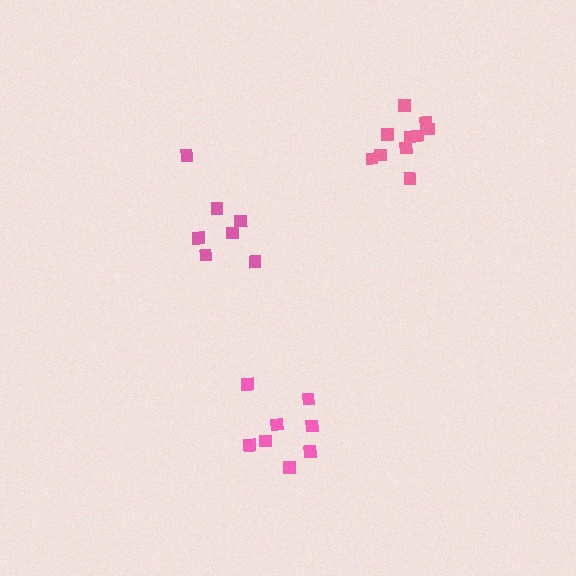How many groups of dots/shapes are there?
There are 3 groups.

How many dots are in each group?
Group 1: 7 dots, Group 2: 8 dots, Group 3: 10 dots (25 total).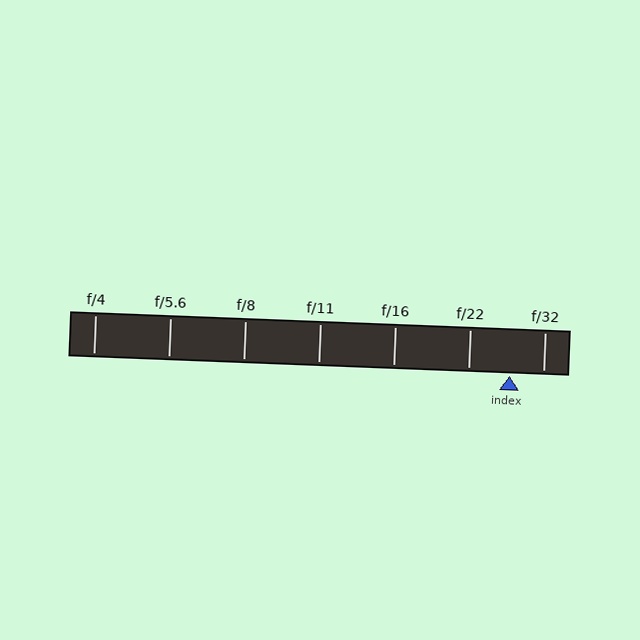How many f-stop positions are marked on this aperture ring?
There are 7 f-stop positions marked.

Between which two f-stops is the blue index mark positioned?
The index mark is between f/22 and f/32.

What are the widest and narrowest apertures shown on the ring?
The widest aperture shown is f/4 and the narrowest is f/32.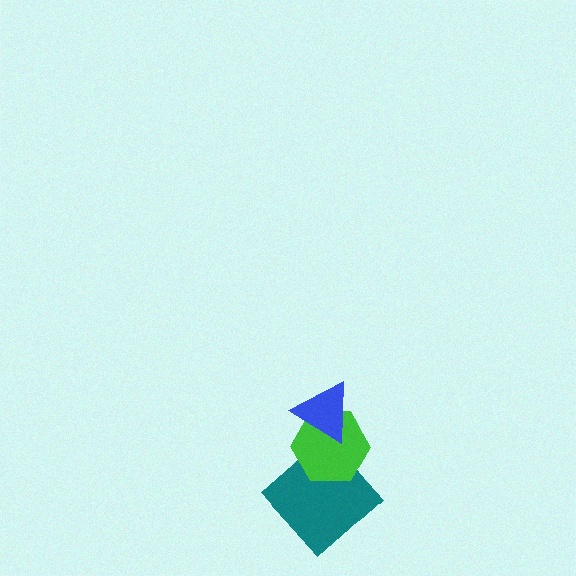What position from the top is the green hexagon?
The green hexagon is 2nd from the top.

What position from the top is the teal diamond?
The teal diamond is 3rd from the top.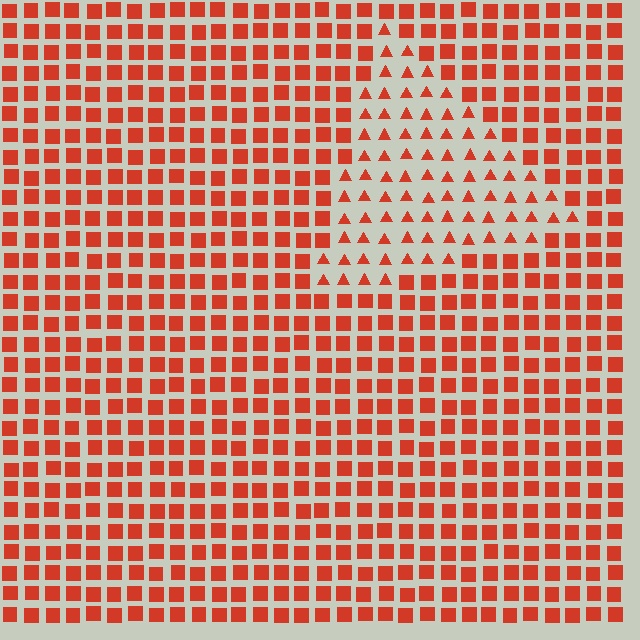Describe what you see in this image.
The image is filled with small red elements arranged in a uniform grid. A triangle-shaped region contains triangles, while the surrounding area contains squares. The boundary is defined purely by the change in element shape.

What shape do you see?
I see a triangle.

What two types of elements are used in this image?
The image uses triangles inside the triangle region and squares outside it.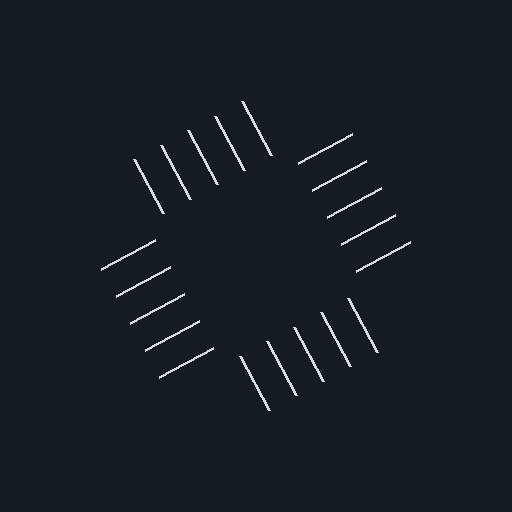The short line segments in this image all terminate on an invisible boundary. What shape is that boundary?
An illusory square — the line segments terminate on its edges but no continuous stroke is drawn.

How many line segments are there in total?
20 — 5 along each of the 4 edges.